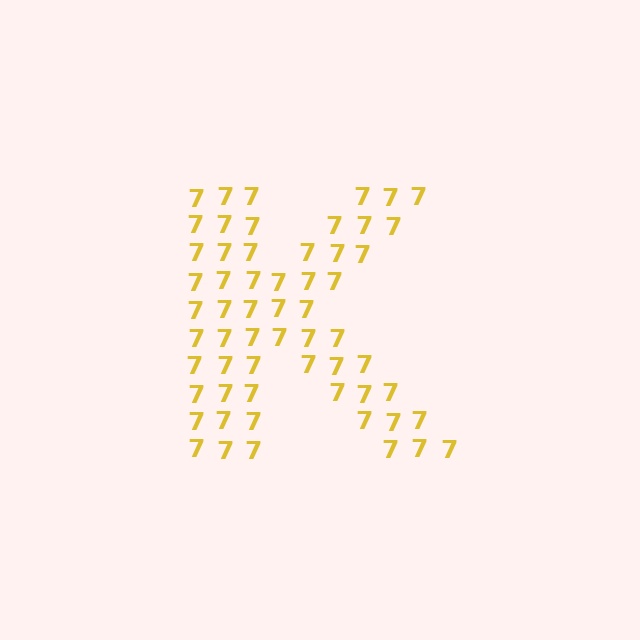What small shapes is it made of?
It is made of small digit 7's.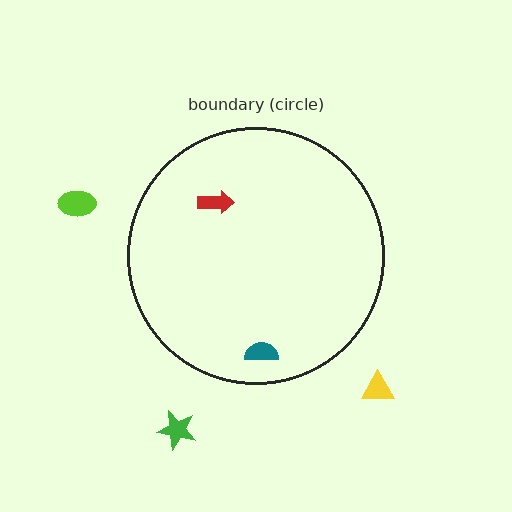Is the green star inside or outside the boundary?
Outside.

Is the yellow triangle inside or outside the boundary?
Outside.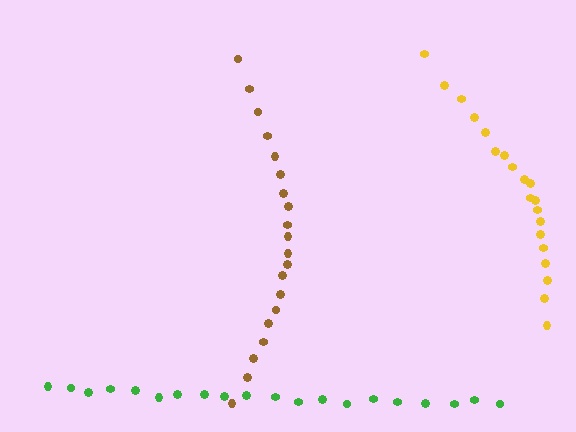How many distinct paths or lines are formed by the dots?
There are 3 distinct paths.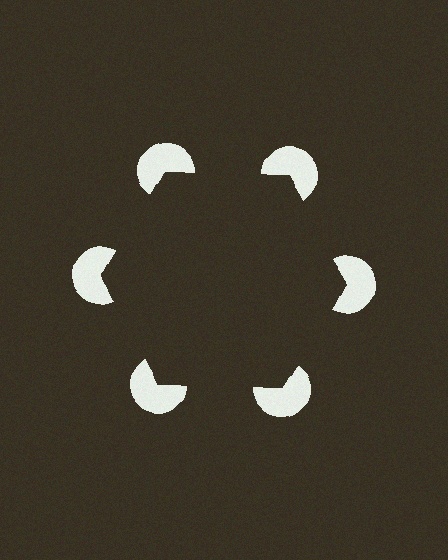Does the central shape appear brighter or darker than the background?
It typically appears slightly darker than the background, even though no actual brightness change is drawn.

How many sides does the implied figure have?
6 sides.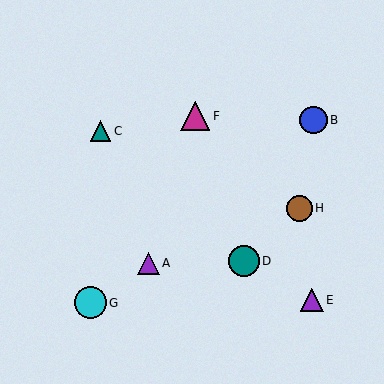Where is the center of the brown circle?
The center of the brown circle is at (300, 208).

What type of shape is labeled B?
Shape B is a blue circle.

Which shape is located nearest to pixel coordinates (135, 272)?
The purple triangle (labeled A) at (149, 263) is nearest to that location.